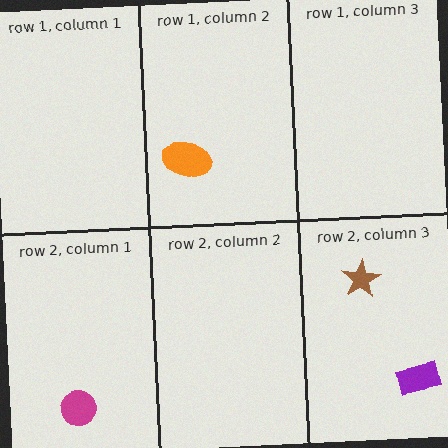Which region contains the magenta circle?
The row 2, column 1 region.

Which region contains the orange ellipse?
The row 1, column 2 region.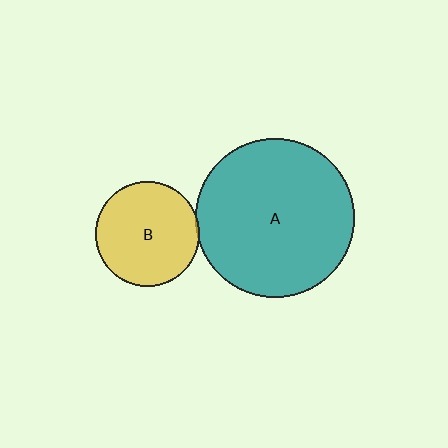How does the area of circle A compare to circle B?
Approximately 2.3 times.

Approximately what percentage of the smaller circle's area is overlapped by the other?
Approximately 5%.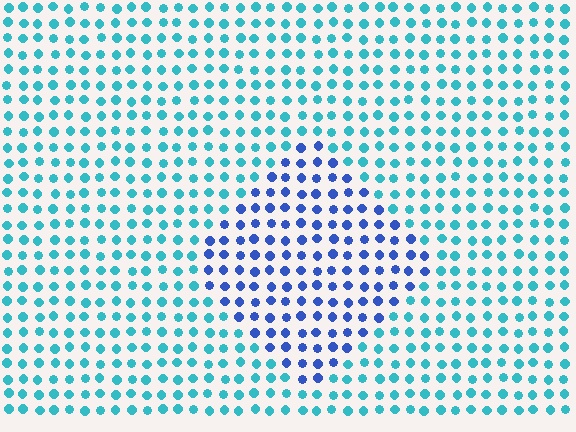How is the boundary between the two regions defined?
The boundary is defined purely by a slight shift in hue (about 43 degrees). Spacing, size, and orientation are identical on both sides.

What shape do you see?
I see a diamond.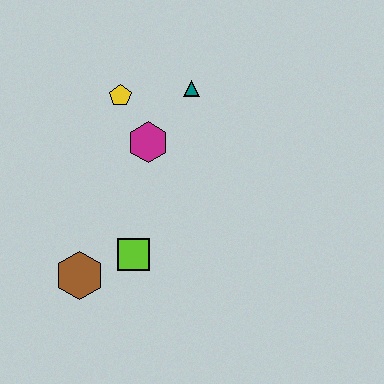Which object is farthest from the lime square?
The teal triangle is farthest from the lime square.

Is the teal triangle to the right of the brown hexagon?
Yes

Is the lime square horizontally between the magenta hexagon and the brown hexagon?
Yes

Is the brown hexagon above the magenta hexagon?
No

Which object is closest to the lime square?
The brown hexagon is closest to the lime square.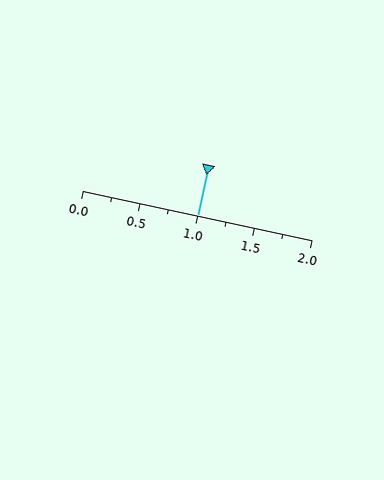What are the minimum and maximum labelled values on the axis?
The axis runs from 0.0 to 2.0.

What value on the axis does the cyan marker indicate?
The marker indicates approximately 1.